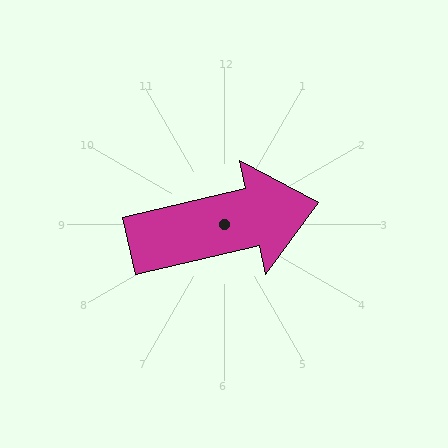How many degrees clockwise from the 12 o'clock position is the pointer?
Approximately 77 degrees.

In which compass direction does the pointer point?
East.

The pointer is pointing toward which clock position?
Roughly 3 o'clock.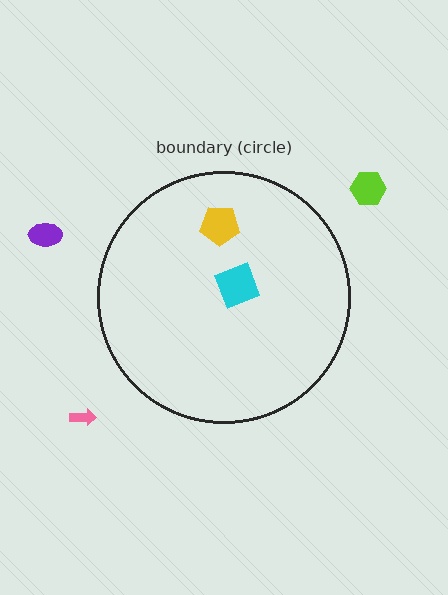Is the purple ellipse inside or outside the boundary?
Outside.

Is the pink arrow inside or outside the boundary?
Outside.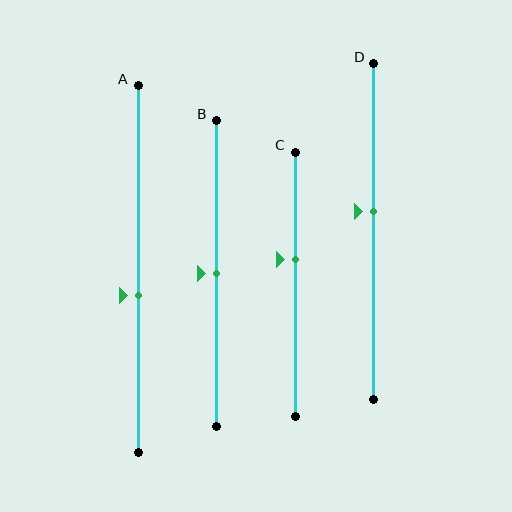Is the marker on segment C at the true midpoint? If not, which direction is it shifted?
No, the marker on segment C is shifted upward by about 10% of the segment length.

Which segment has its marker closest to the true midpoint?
Segment B has its marker closest to the true midpoint.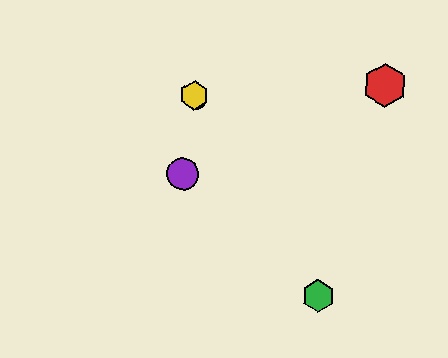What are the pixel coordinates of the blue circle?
The blue circle is at (196, 99).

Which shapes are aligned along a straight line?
The blue circle, the green hexagon, the yellow hexagon are aligned along a straight line.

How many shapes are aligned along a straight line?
3 shapes (the blue circle, the green hexagon, the yellow hexagon) are aligned along a straight line.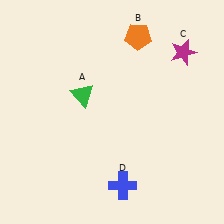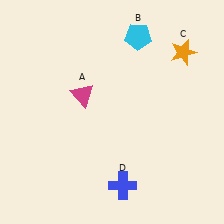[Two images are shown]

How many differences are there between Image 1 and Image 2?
There are 3 differences between the two images.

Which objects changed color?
A changed from green to magenta. B changed from orange to cyan. C changed from magenta to orange.